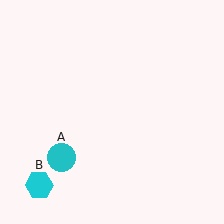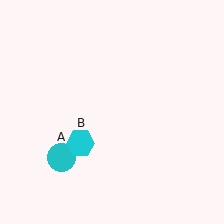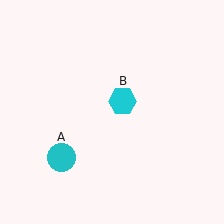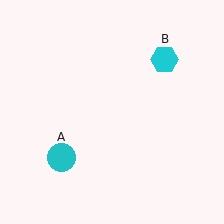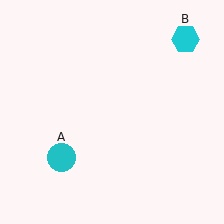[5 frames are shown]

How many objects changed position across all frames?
1 object changed position: cyan hexagon (object B).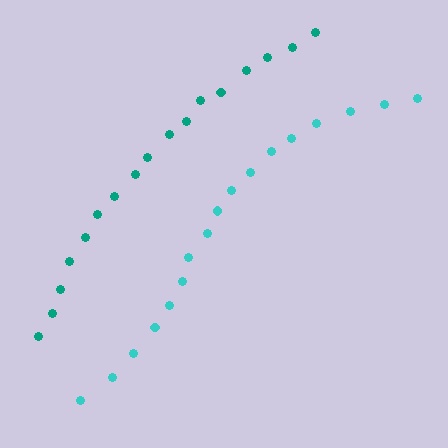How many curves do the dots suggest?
There are 2 distinct paths.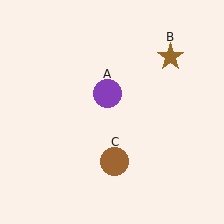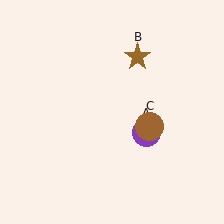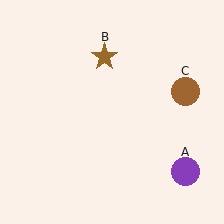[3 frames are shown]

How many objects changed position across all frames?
3 objects changed position: purple circle (object A), brown star (object B), brown circle (object C).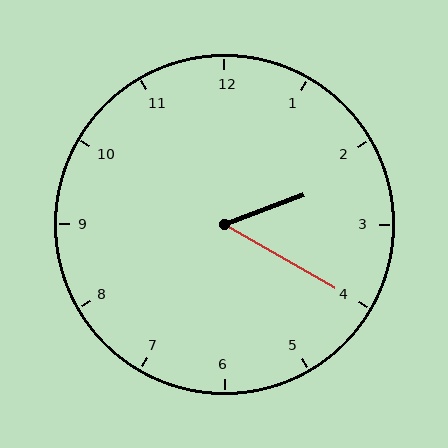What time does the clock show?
2:20.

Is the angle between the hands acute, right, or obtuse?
It is acute.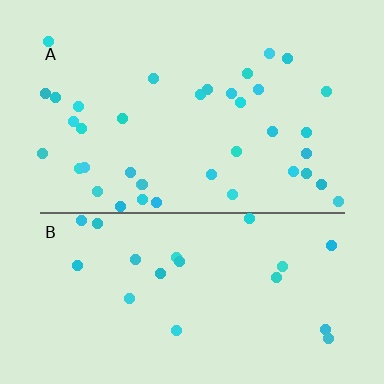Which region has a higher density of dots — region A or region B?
A (the top).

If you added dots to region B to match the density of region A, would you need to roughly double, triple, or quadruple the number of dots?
Approximately double.